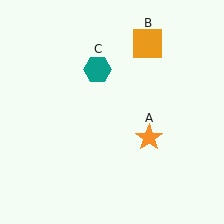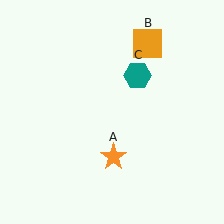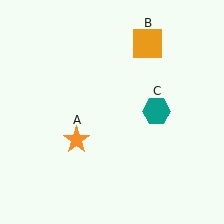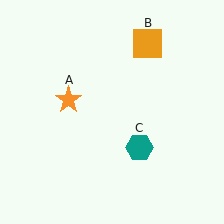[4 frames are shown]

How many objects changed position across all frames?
2 objects changed position: orange star (object A), teal hexagon (object C).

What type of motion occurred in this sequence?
The orange star (object A), teal hexagon (object C) rotated clockwise around the center of the scene.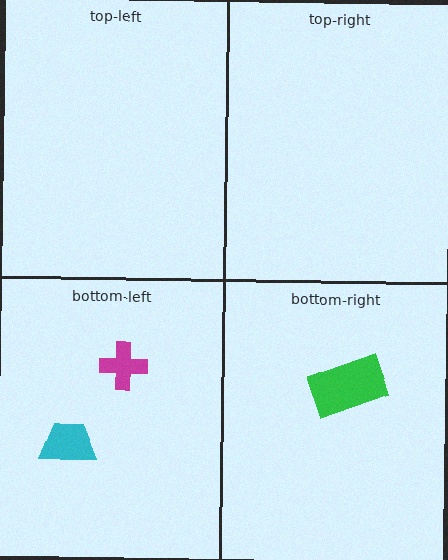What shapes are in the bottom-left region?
The cyan trapezoid, the magenta cross.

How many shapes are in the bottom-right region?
1.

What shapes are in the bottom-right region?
The green rectangle.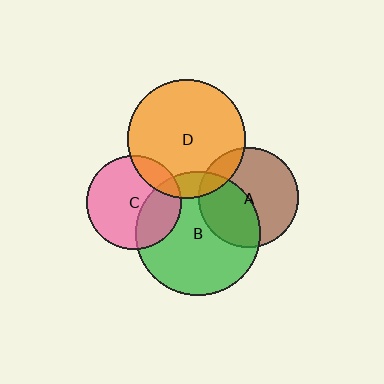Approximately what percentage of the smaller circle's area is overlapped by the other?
Approximately 15%.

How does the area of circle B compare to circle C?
Approximately 1.7 times.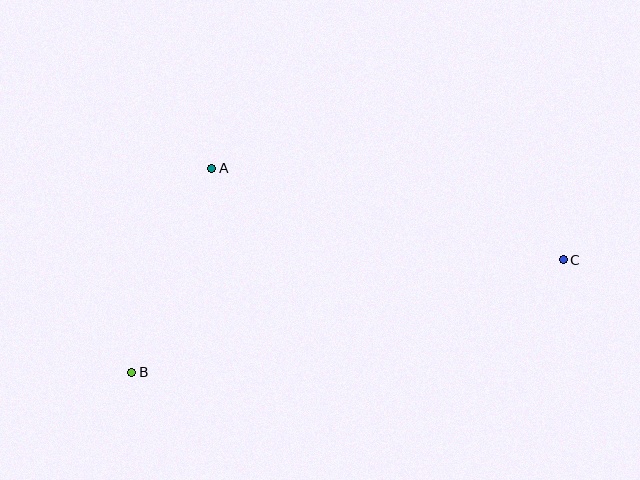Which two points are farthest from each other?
Points B and C are farthest from each other.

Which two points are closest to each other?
Points A and B are closest to each other.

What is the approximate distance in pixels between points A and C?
The distance between A and C is approximately 363 pixels.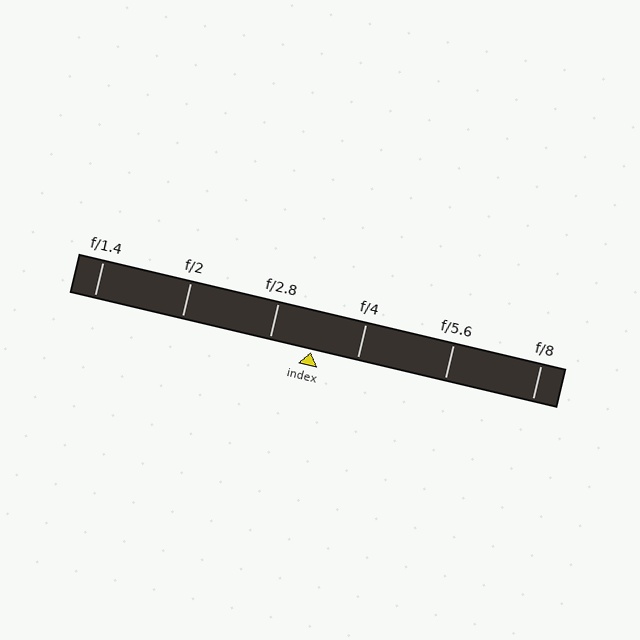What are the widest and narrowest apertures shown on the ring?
The widest aperture shown is f/1.4 and the narrowest is f/8.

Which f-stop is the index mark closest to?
The index mark is closest to f/2.8.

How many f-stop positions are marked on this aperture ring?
There are 6 f-stop positions marked.